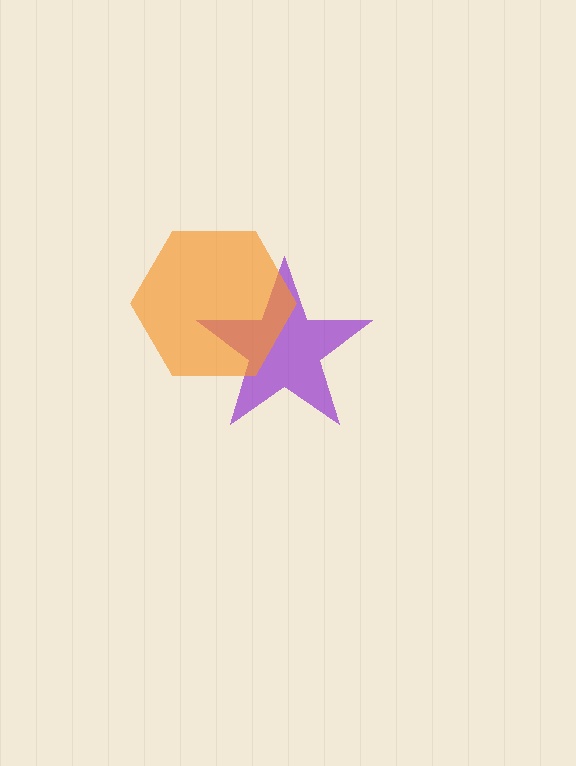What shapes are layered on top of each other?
The layered shapes are: a purple star, an orange hexagon.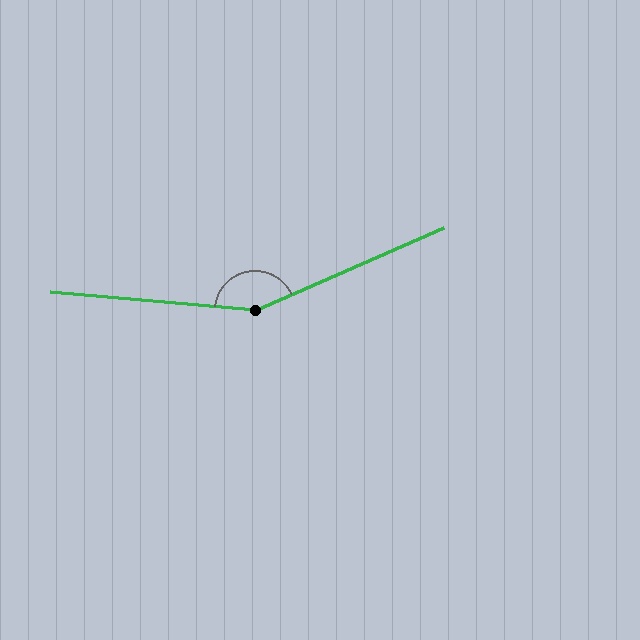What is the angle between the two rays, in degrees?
Approximately 151 degrees.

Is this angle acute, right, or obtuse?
It is obtuse.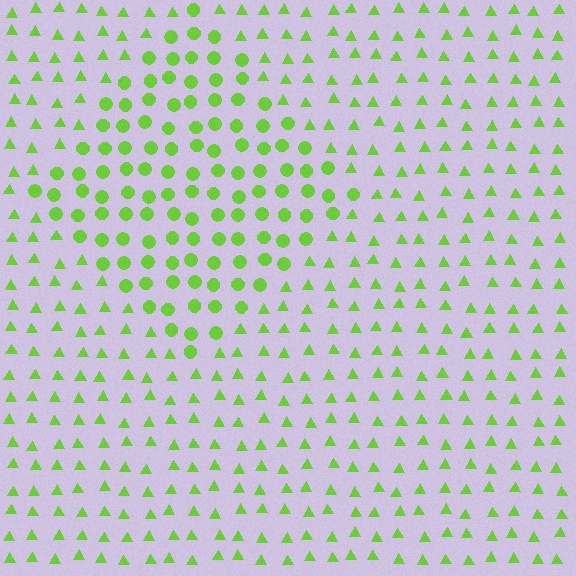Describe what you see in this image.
The image is filled with small lime elements arranged in a uniform grid. A diamond-shaped region contains circles, while the surrounding area contains triangles. The boundary is defined purely by the change in element shape.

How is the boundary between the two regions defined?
The boundary is defined by a change in element shape: circles inside vs. triangles outside. All elements share the same color and spacing.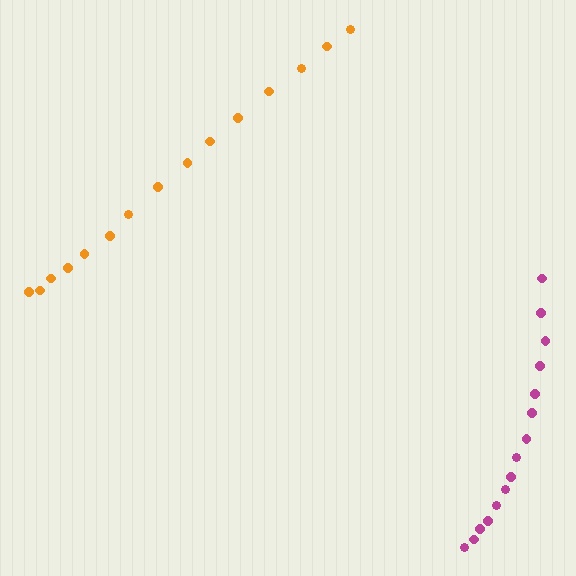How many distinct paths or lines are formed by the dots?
There are 2 distinct paths.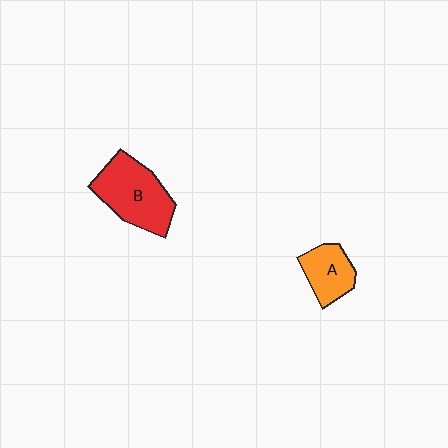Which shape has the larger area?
Shape B (red).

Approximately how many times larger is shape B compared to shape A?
Approximately 1.7 times.